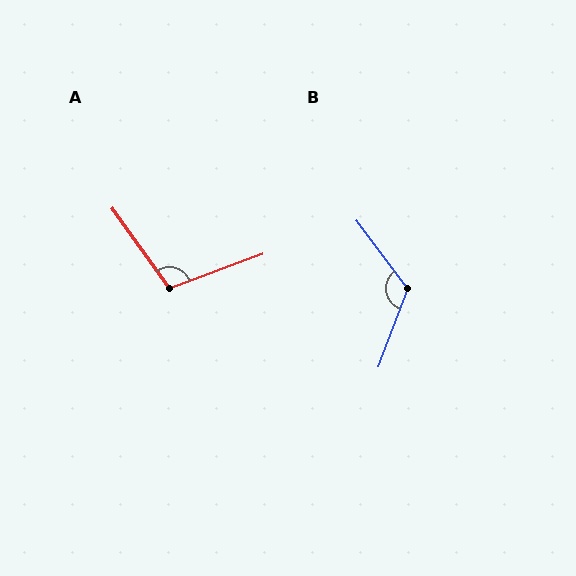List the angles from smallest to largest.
A (106°), B (123°).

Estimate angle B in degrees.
Approximately 123 degrees.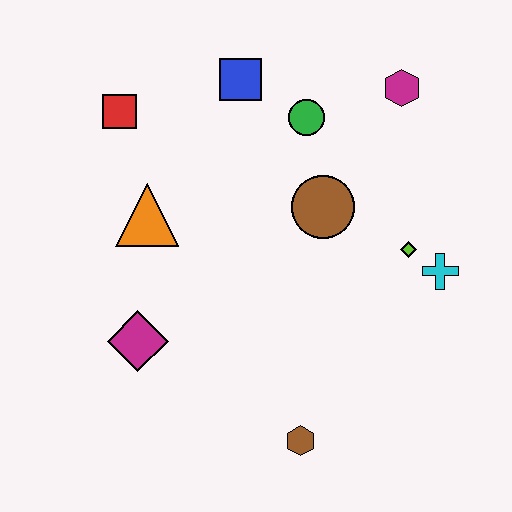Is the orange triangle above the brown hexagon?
Yes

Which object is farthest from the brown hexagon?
The red square is farthest from the brown hexagon.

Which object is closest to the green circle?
The blue square is closest to the green circle.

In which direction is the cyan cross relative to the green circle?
The cyan cross is below the green circle.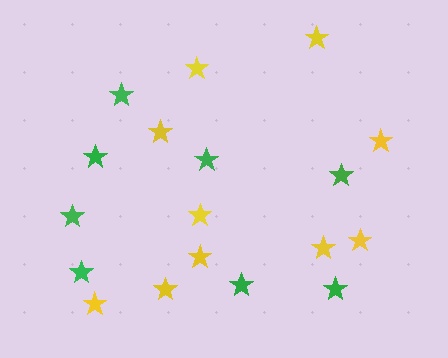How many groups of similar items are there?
There are 2 groups: one group of green stars (8) and one group of yellow stars (10).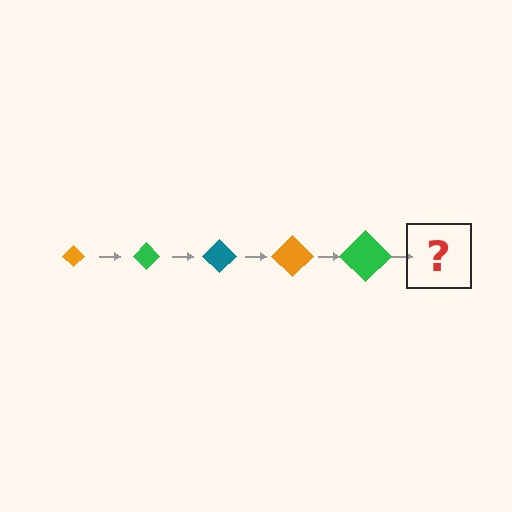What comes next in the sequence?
The next element should be a teal diamond, larger than the previous one.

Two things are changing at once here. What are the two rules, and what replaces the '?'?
The two rules are that the diamond grows larger each step and the color cycles through orange, green, and teal. The '?' should be a teal diamond, larger than the previous one.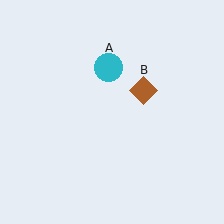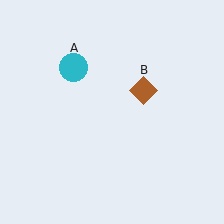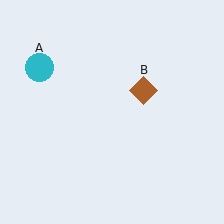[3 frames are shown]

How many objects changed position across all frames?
1 object changed position: cyan circle (object A).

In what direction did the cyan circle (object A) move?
The cyan circle (object A) moved left.